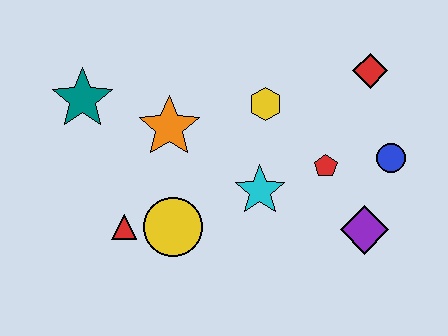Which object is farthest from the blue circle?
The teal star is farthest from the blue circle.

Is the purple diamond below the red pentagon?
Yes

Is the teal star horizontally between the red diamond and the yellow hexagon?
No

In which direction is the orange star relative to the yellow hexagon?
The orange star is to the left of the yellow hexagon.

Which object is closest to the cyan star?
The red pentagon is closest to the cyan star.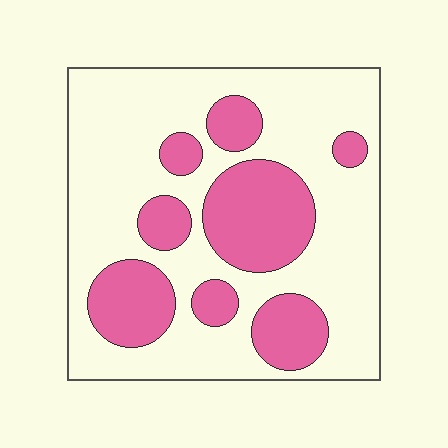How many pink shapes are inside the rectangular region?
8.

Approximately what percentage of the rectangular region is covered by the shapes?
Approximately 30%.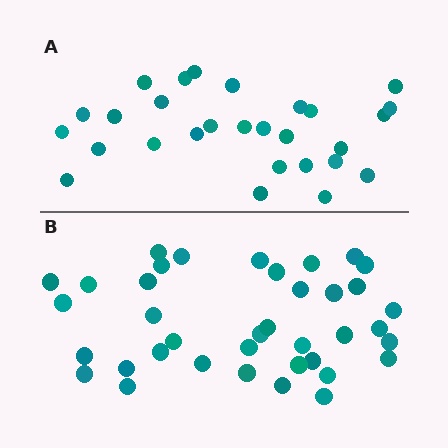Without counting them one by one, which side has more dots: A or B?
Region B (the bottom region) has more dots.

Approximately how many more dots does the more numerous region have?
Region B has roughly 10 or so more dots than region A.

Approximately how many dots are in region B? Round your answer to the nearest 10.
About 40 dots. (The exact count is 38, which rounds to 40.)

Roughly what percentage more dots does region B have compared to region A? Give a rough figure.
About 35% more.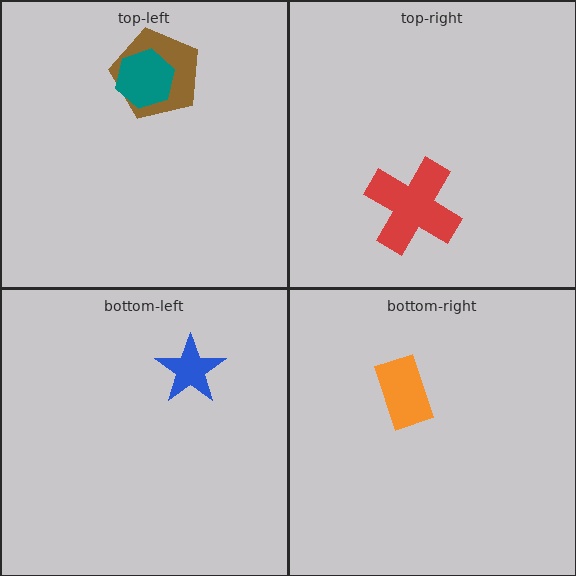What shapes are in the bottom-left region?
The blue star.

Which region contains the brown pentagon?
The top-left region.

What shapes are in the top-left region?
The brown pentagon, the teal hexagon.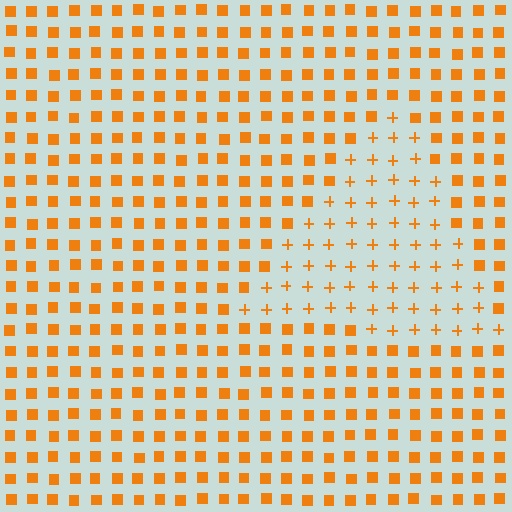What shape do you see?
I see a triangle.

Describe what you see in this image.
The image is filled with small orange elements arranged in a uniform grid. A triangle-shaped region contains plus signs, while the surrounding area contains squares. The boundary is defined purely by the change in element shape.